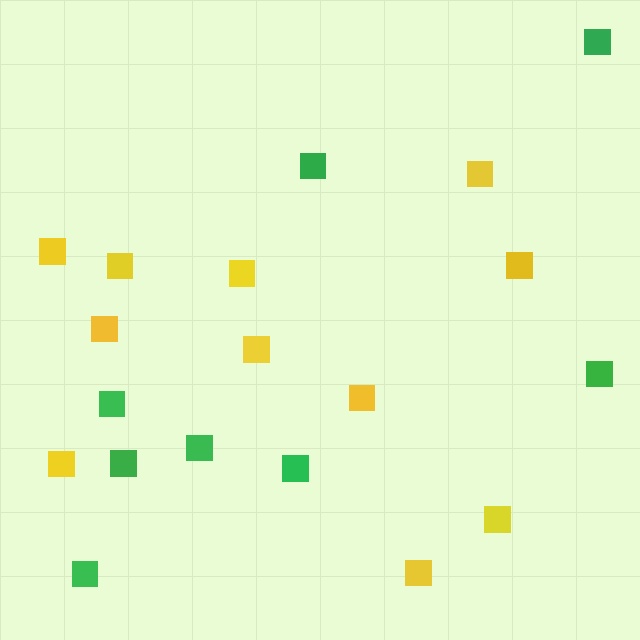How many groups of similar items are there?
There are 2 groups: one group of green squares (8) and one group of yellow squares (11).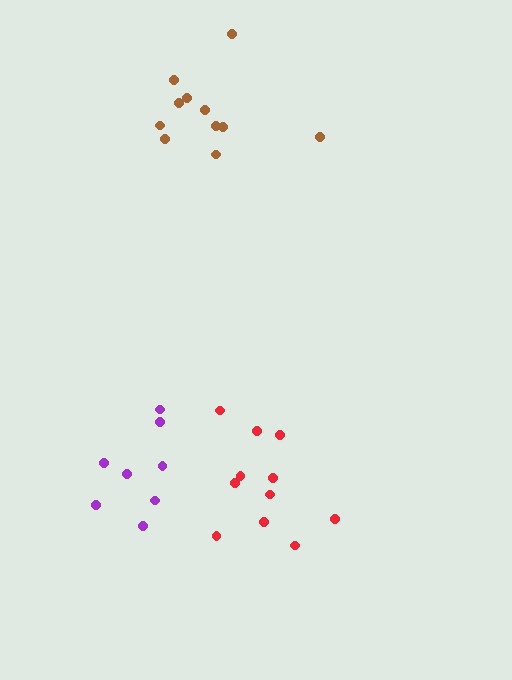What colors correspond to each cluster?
The clusters are colored: purple, brown, red.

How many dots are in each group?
Group 1: 8 dots, Group 2: 11 dots, Group 3: 11 dots (30 total).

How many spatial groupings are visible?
There are 3 spatial groupings.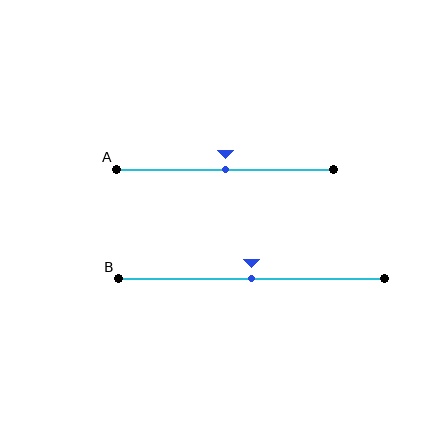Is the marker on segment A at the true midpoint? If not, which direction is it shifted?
Yes, the marker on segment A is at the true midpoint.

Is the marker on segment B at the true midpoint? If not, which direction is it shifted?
Yes, the marker on segment B is at the true midpoint.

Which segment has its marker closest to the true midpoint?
Segment A has its marker closest to the true midpoint.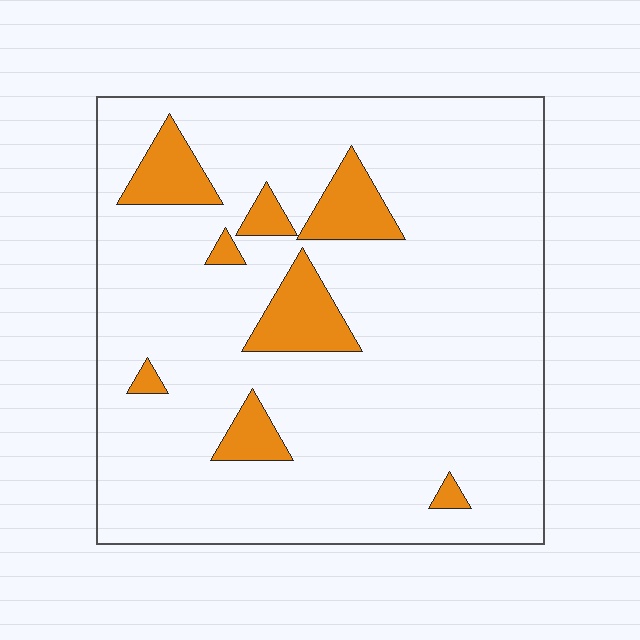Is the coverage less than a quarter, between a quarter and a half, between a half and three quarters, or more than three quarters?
Less than a quarter.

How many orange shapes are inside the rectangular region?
8.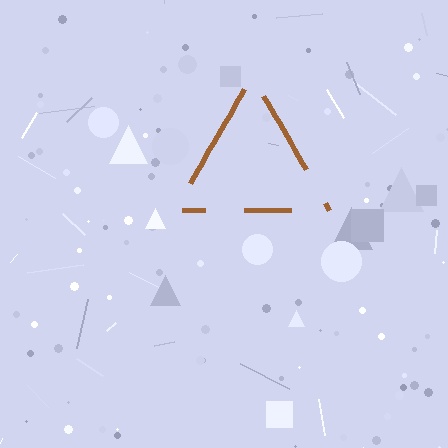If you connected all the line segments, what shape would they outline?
They would outline a triangle.